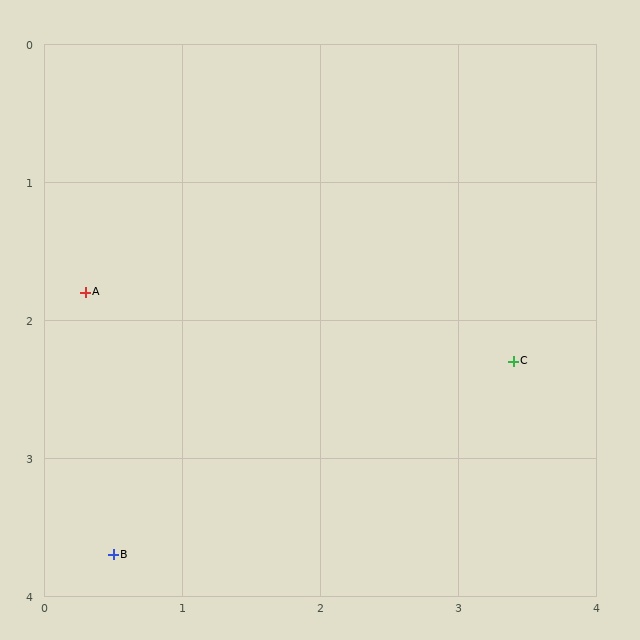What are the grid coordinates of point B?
Point B is at approximately (0.5, 3.7).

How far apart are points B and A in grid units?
Points B and A are about 1.9 grid units apart.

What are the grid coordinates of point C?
Point C is at approximately (3.4, 2.3).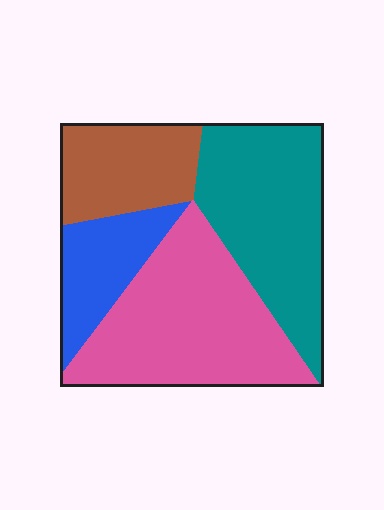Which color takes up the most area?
Pink, at roughly 35%.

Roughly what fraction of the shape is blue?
Blue takes up less than a sixth of the shape.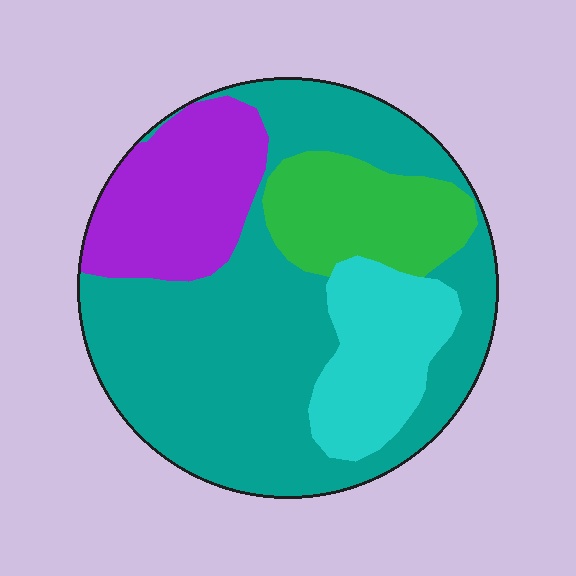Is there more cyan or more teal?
Teal.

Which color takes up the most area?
Teal, at roughly 55%.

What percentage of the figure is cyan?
Cyan covers 14% of the figure.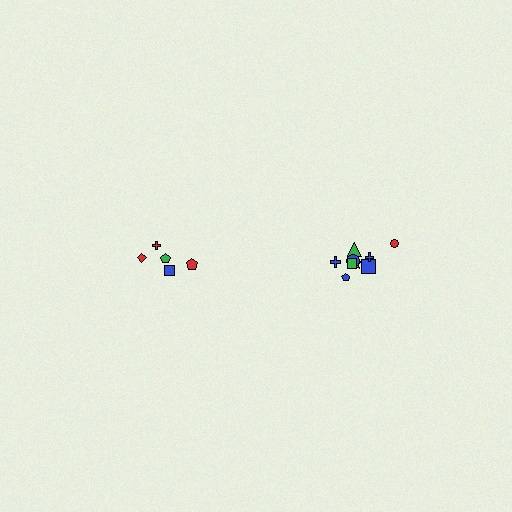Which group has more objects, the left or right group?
The right group.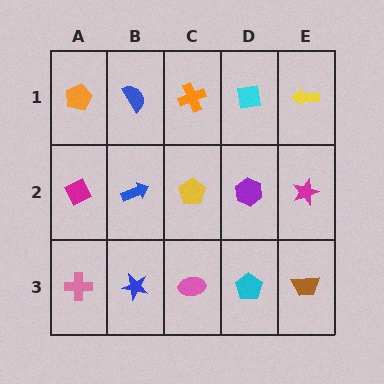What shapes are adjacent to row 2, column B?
A blue semicircle (row 1, column B), a blue star (row 3, column B), a magenta diamond (row 2, column A), a yellow pentagon (row 2, column C).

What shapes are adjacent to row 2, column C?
An orange cross (row 1, column C), a pink ellipse (row 3, column C), a blue arrow (row 2, column B), a purple hexagon (row 2, column D).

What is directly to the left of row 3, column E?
A cyan pentagon.